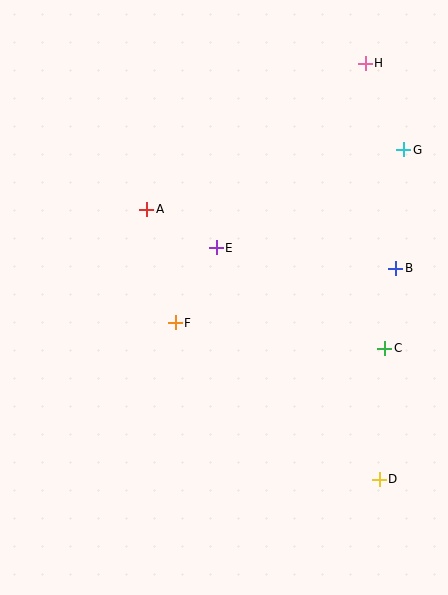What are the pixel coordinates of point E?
Point E is at (216, 248).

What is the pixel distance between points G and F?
The distance between G and F is 286 pixels.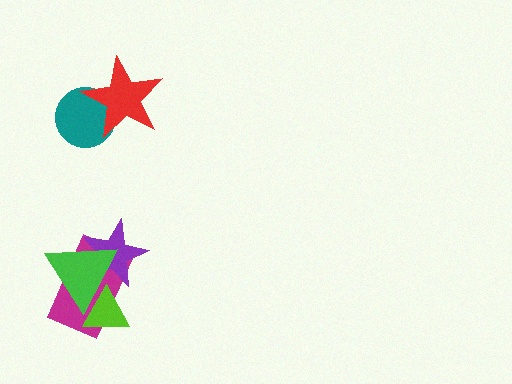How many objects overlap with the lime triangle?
2 objects overlap with the lime triangle.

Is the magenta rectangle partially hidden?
Yes, it is partially covered by another shape.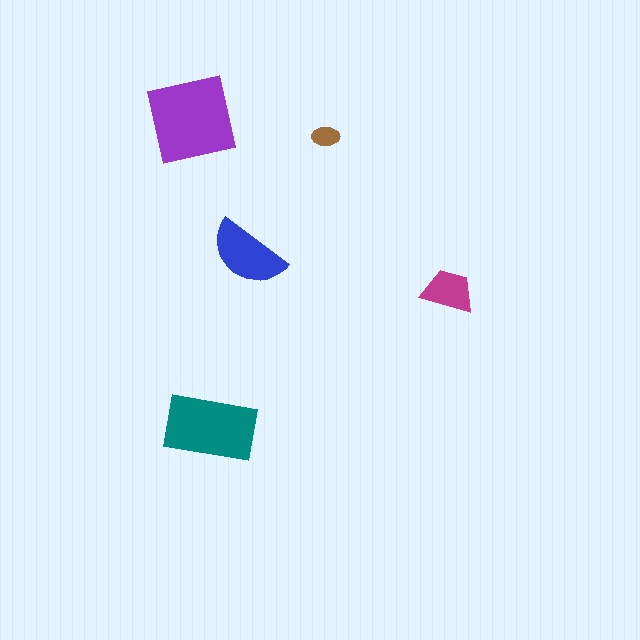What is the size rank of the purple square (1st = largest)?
1st.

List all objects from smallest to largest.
The brown ellipse, the magenta trapezoid, the blue semicircle, the teal rectangle, the purple square.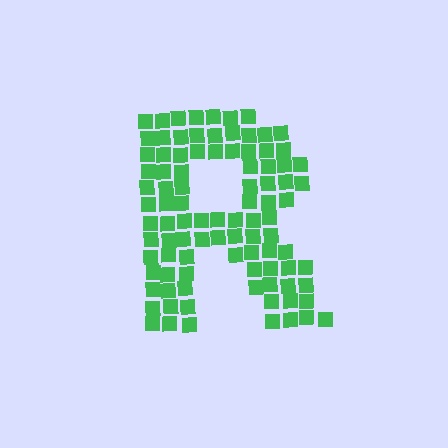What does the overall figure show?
The overall figure shows the letter R.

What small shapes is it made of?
It is made of small squares.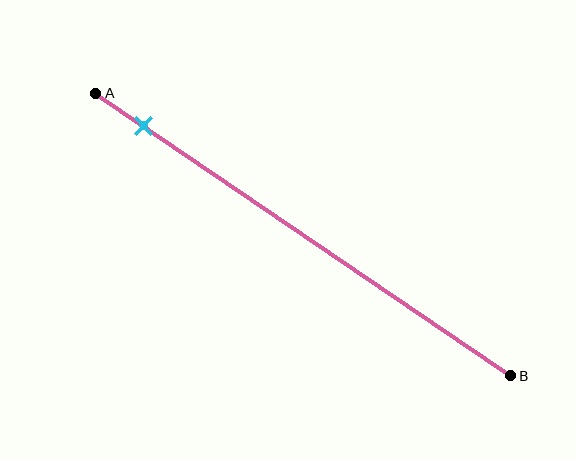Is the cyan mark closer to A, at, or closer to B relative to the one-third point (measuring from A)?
The cyan mark is closer to point A than the one-third point of segment AB.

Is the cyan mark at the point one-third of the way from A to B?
No, the mark is at about 10% from A, not at the 33% one-third point.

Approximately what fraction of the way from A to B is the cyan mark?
The cyan mark is approximately 10% of the way from A to B.